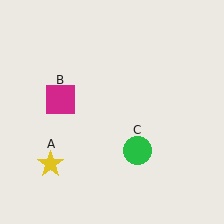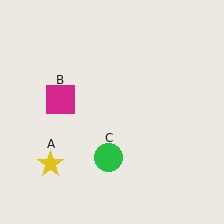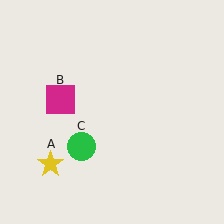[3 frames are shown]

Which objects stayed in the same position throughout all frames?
Yellow star (object A) and magenta square (object B) remained stationary.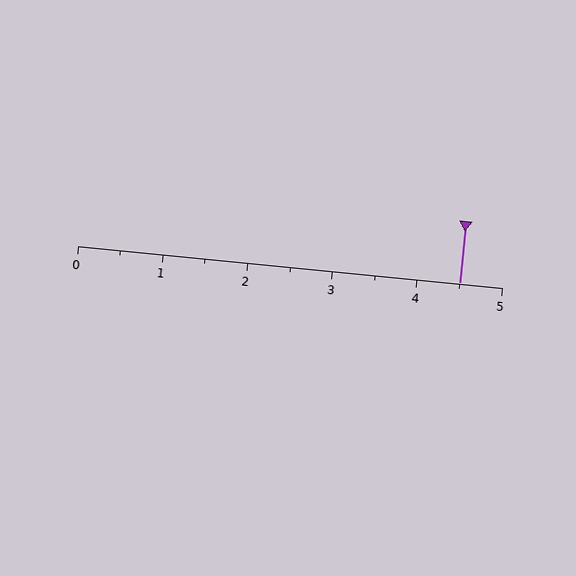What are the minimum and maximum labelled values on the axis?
The axis runs from 0 to 5.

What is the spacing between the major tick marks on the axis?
The major ticks are spaced 1 apart.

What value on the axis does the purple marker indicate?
The marker indicates approximately 4.5.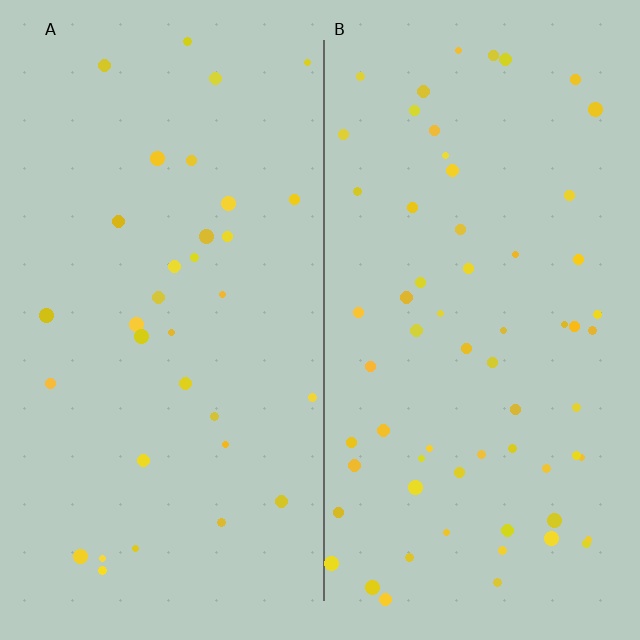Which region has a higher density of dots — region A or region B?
B (the right).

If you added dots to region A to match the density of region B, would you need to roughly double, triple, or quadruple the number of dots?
Approximately double.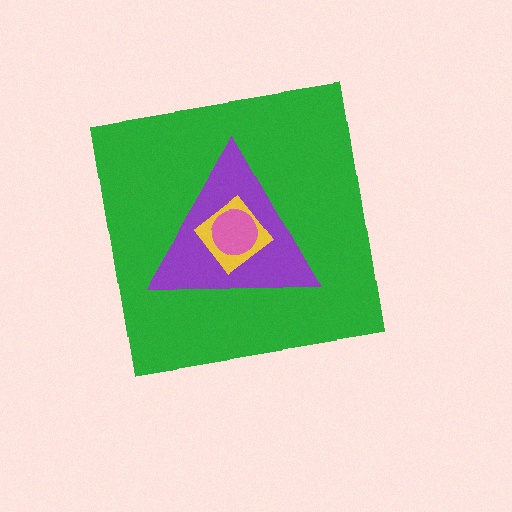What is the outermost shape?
The green square.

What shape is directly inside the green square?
The purple triangle.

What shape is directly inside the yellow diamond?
The pink circle.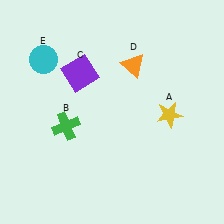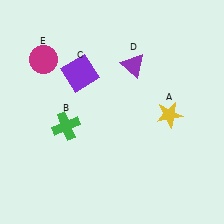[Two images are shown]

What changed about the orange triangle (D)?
In Image 1, D is orange. In Image 2, it changed to purple.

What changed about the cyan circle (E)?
In Image 1, E is cyan. In Image 2, it changed to magenta.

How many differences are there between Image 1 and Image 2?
There are 2 differences between the two images.